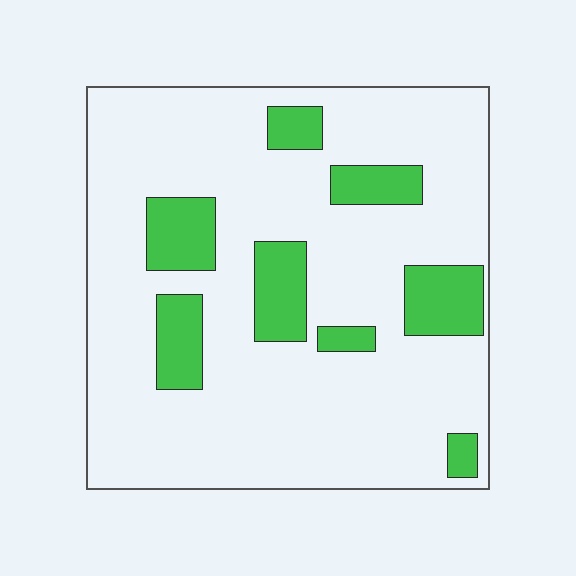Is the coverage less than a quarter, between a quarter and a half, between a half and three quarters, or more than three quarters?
Less than a quarter.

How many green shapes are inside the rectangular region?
8.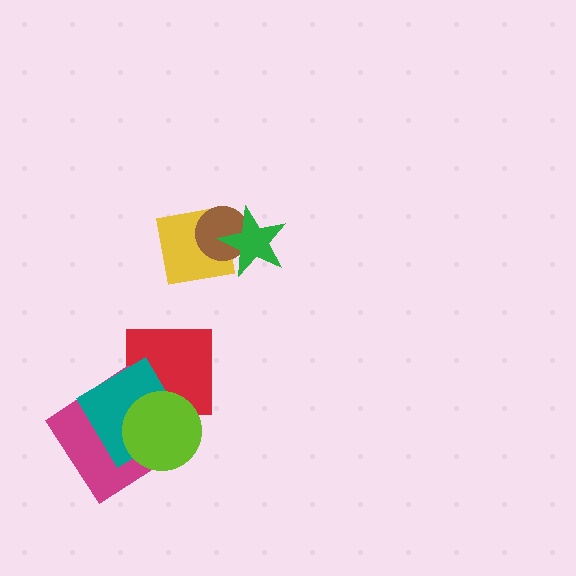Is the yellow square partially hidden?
Yes, it is partially covered by another shape.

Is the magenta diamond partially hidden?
Yes, it is partially covered by another shape.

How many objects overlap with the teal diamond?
3 objects overlap with the teal diamond.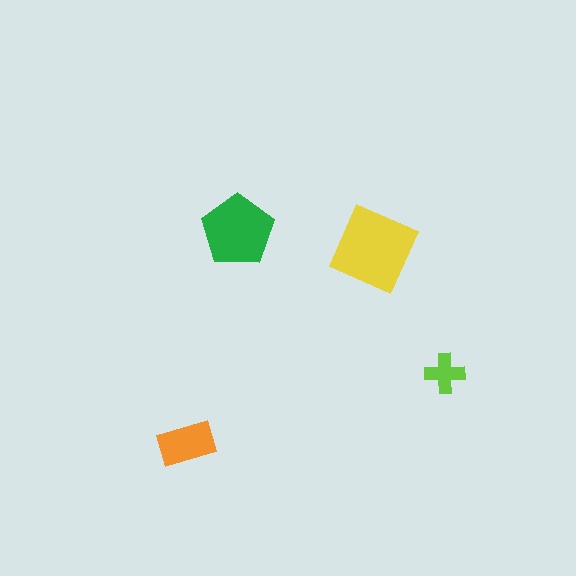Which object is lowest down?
The orange rectangle is bottommost.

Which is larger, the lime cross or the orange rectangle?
The orange rectangle.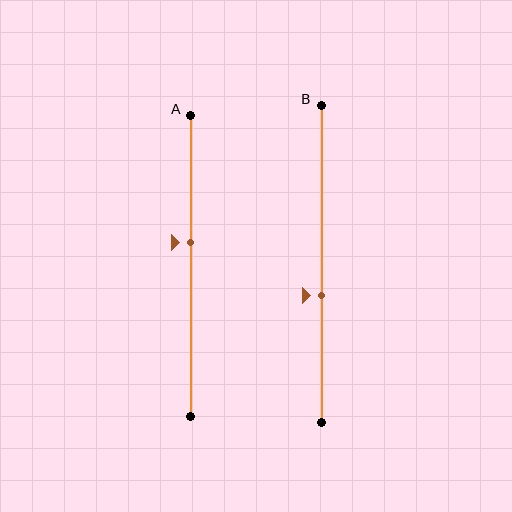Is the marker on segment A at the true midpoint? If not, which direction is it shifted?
No, the marker on segment A is shifted upward by about 8% of the segment length.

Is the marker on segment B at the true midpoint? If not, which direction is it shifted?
No, the marker on segment B is shifted downward by about 10% of the segment length.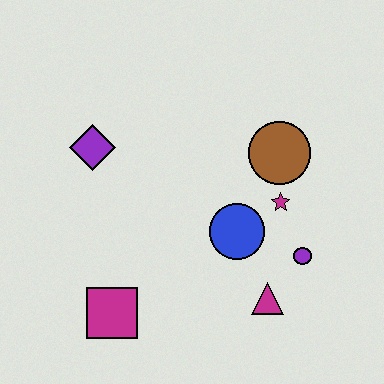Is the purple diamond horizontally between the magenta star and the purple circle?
No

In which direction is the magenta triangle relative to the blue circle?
The magenta triangle is below the blue circle.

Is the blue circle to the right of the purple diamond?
Yes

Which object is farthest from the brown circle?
The magenta square is farthest from the brown circle.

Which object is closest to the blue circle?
The magenta star is closest to the blue circle.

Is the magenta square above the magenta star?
No